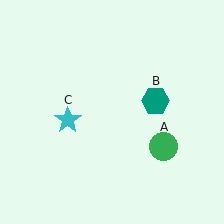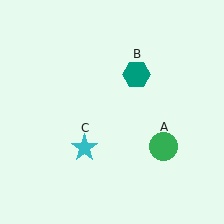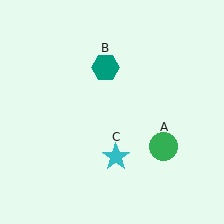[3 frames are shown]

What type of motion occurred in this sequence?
The teal hexagon (object B), cyan star (object C) rotated counterclockwise around the center of the scene.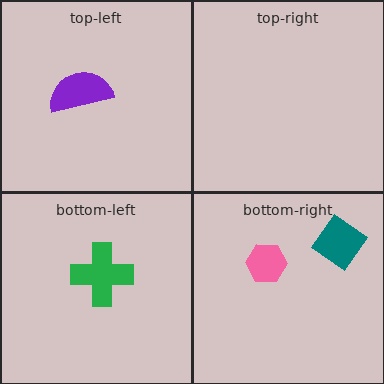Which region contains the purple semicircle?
The top-left region.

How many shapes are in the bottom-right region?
2.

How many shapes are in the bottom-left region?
1.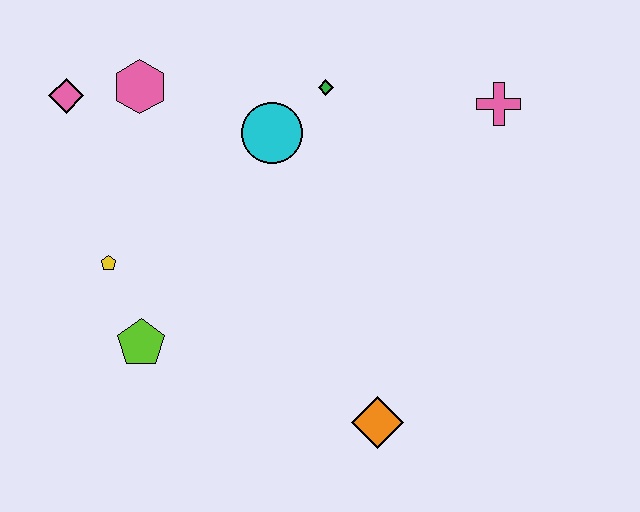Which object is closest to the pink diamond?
The pink hexagon is closest to the pink diamond.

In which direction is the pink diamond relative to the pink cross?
The pink diamond is to the left of the pink cross.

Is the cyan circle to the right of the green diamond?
No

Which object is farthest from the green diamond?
The orange diamond is farthest from the green diamond.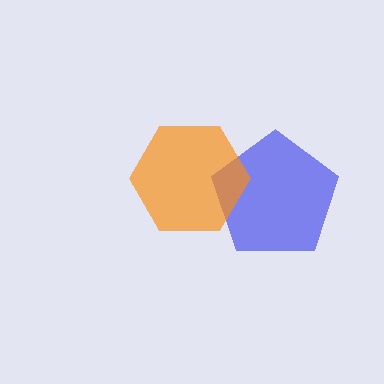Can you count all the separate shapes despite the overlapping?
Yes, there are 2 separate shapes.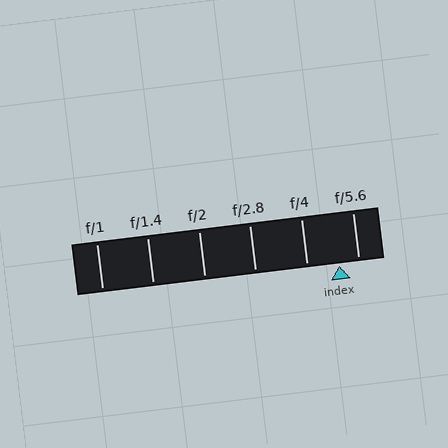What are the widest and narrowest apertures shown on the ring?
The widest aperture shown is f/1 and the narrowest is f/5.6.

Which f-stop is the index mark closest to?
The index mark is closest to f/5.6.